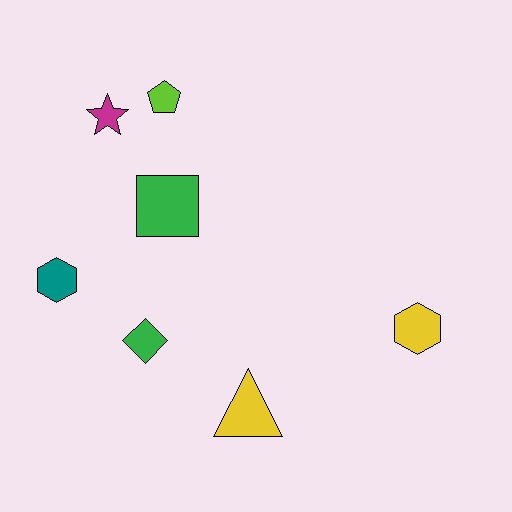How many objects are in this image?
There are 7 objects.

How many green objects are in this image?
There are 2 green objects.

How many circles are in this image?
There are no circles.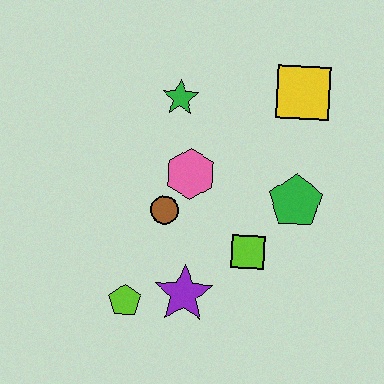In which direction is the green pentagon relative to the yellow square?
The green pentagon is below the yellow square.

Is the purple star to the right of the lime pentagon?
Yes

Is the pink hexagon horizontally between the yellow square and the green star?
Yes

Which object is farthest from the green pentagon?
The lime pentagon is farthest from the green pentagon.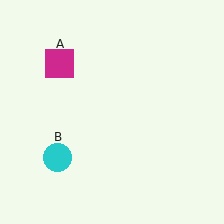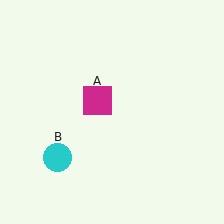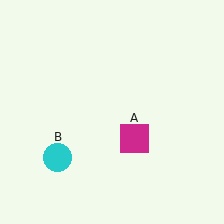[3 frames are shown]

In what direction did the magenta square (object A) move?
The magenta square (object A) moved down and to the right.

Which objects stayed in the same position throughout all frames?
Cyan circle (object B) remained stationary.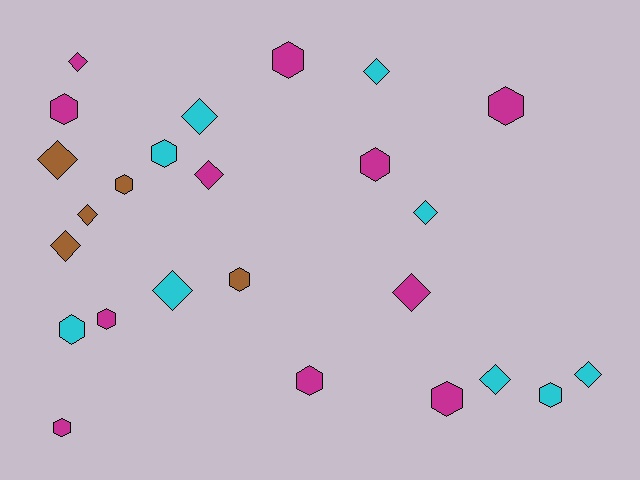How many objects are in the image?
There are 25 objects.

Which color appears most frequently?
Magenta, with 11 objects.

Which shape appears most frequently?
Hexagon, with 13 objects.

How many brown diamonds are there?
There are 3 brown diamonds.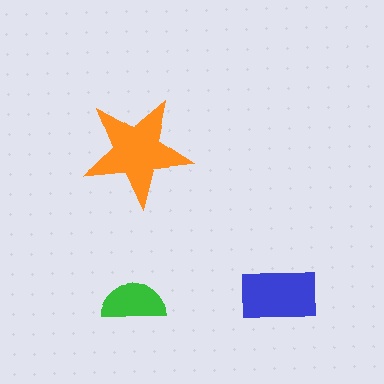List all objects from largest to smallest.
The orange star, the blue rectangle, the green semicircle.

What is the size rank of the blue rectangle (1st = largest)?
2nd.